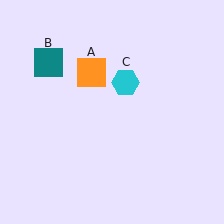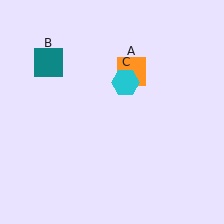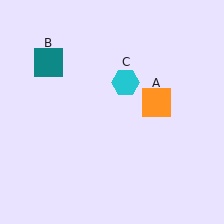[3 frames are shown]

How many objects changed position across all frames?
1 object changed position: orange square (object A).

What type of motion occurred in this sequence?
The orange square (object A) rotated clockwise around the center of the scene.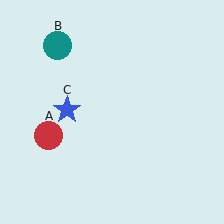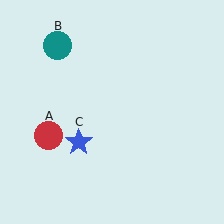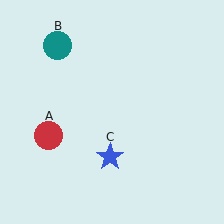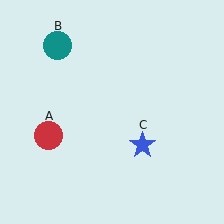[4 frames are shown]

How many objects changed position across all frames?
1 object changed position: blue star (object C).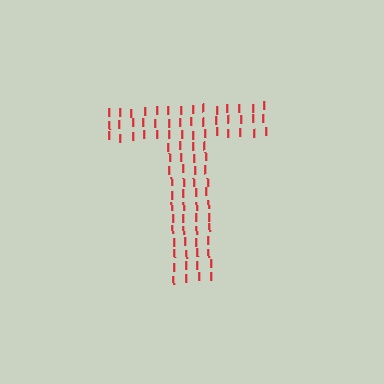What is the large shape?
The large shape is the letter T.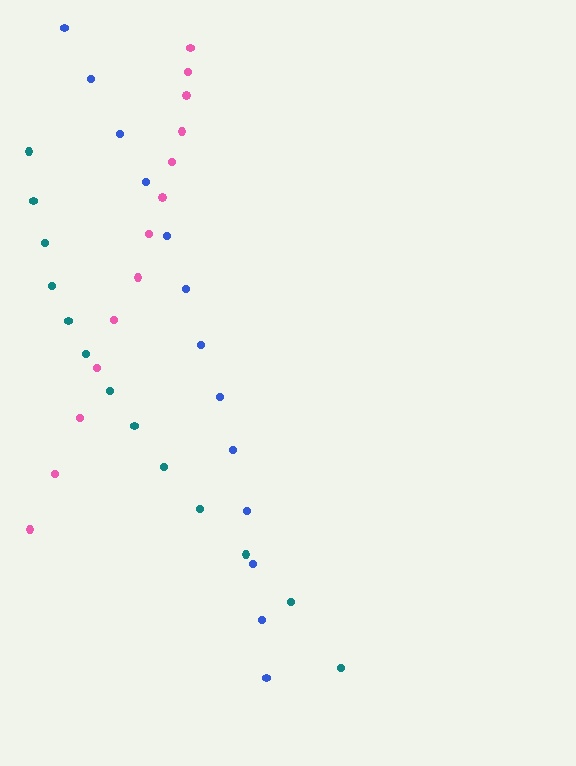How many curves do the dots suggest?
There are 3 distinct paths.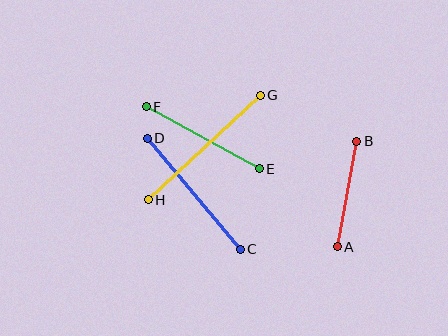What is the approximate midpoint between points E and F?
The midpoint is at approximately (202, 138) pixels.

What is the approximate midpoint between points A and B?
The midpoint is at approximately (347, 194) pixels.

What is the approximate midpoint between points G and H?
The midpoint is at approximately (204, 147) pixels.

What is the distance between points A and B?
The distance is approximately 107 pixels.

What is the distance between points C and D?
The distance is approximately 145 pixels.